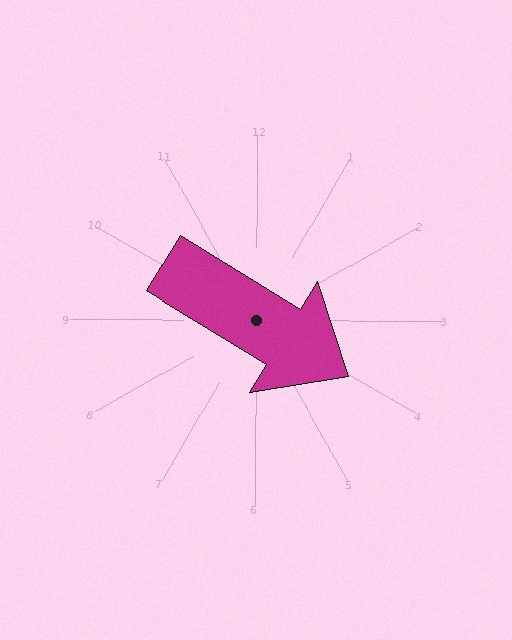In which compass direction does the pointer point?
Southeast.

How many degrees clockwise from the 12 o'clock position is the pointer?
Approximately 122 degrees.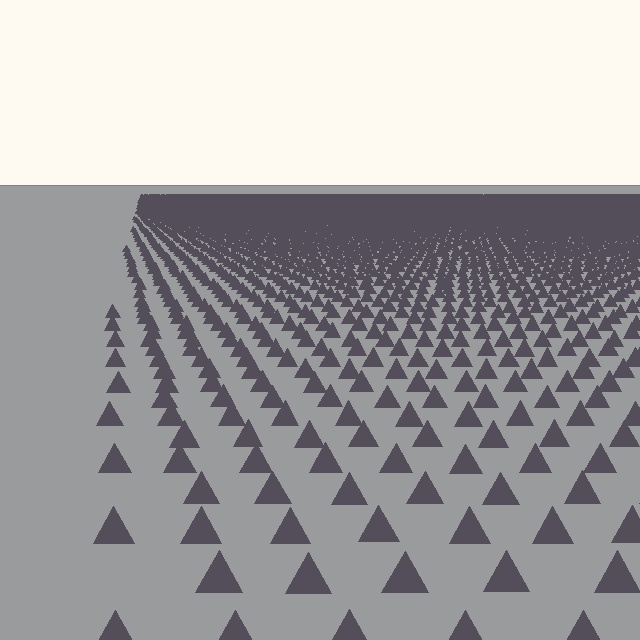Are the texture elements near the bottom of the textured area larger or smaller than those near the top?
Larger. Near the bottom, elements are closer to the viewer and appear at a bigger on-screen size.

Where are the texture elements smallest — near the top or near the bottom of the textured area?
Near the top.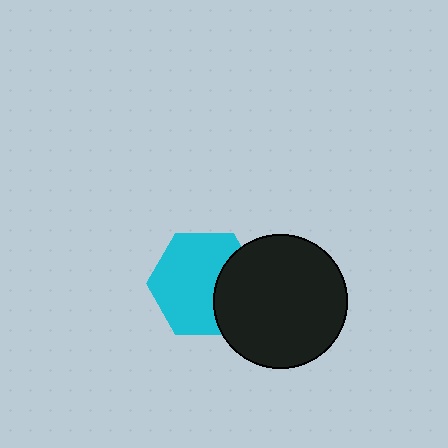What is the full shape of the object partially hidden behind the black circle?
The partially hidden object is a cyan hexagon.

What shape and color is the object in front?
The object in front is a black circle.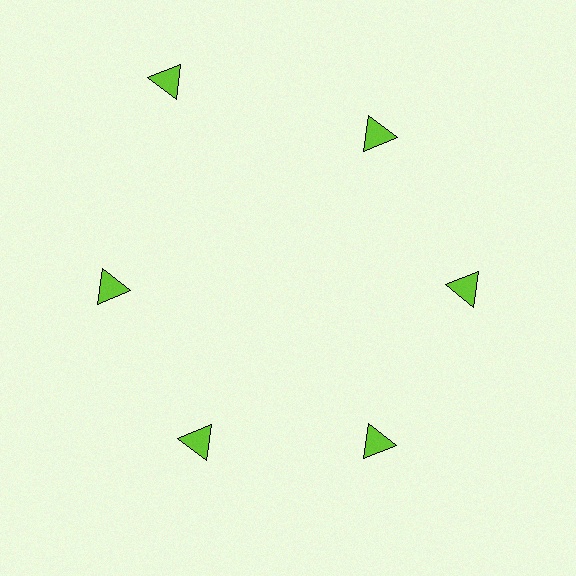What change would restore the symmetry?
The symmetry would be restored by moving it inward, back onto the ring so that all 6 triangles sit at equal angles and equal distance from the center.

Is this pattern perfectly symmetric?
No. The 6 lime triangles are arranged in a ring, but one element near the 11 o'clock position is pushed outward from the center, breaking the 6-fold rotational symmetry.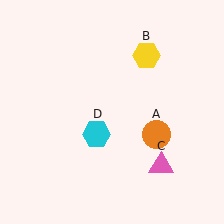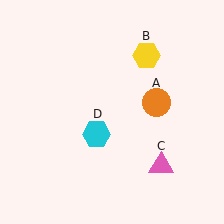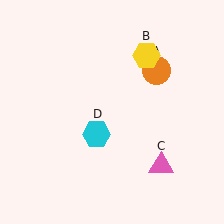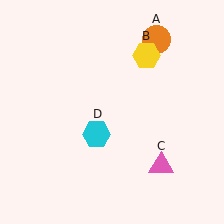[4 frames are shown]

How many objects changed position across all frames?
1 object changed position: orange circle (object A).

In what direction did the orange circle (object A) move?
The orange circle (object A) moved up.